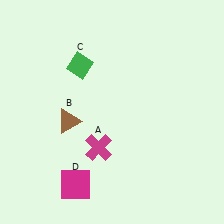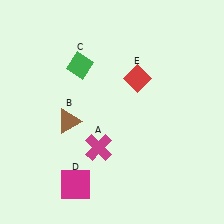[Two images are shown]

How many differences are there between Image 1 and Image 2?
There is 1 difference between the two images.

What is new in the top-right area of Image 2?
A red diamond (E) was added in the top-right area of Image 2.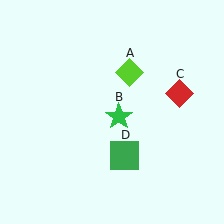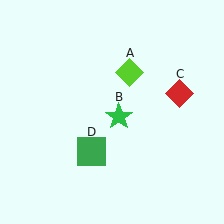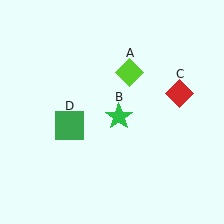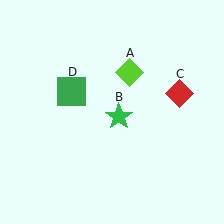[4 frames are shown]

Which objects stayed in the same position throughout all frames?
Lime diamond (object A) and green star (object B) and red diamond (object C) remained stationary.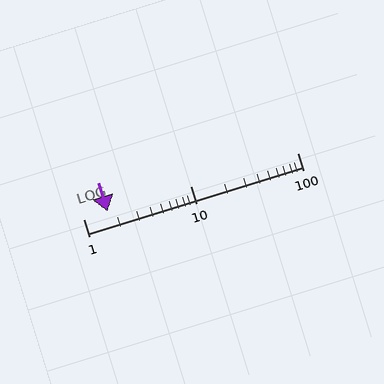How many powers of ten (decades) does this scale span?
The scale spans 2 decades, from 1 to 100.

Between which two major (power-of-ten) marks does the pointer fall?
The pointer is between 1 and 10.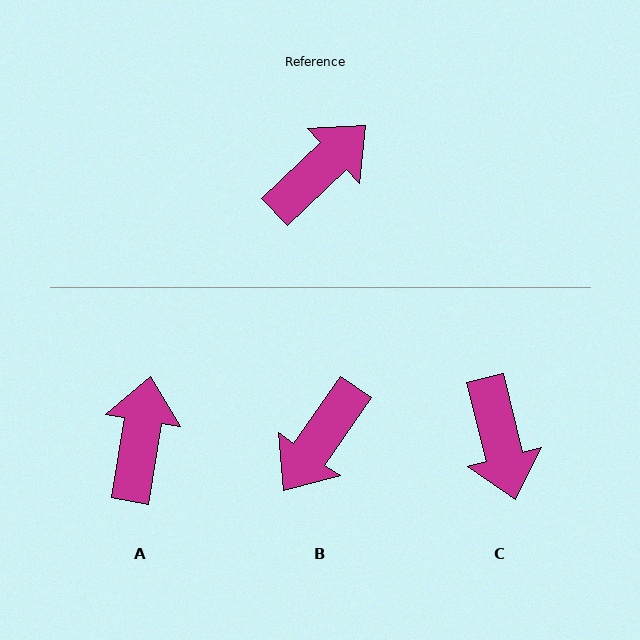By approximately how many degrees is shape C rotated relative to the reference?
Approximately 119 degrees clockwise.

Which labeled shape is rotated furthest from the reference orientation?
B, about 168 degrees away.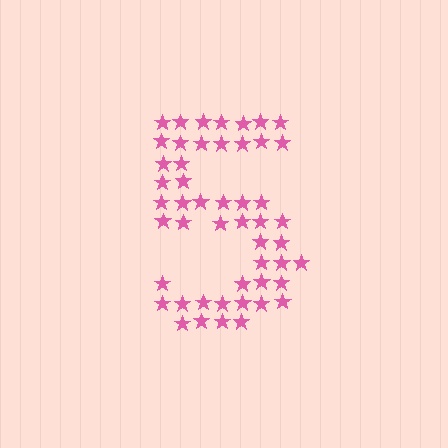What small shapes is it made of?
It is made of small stars.